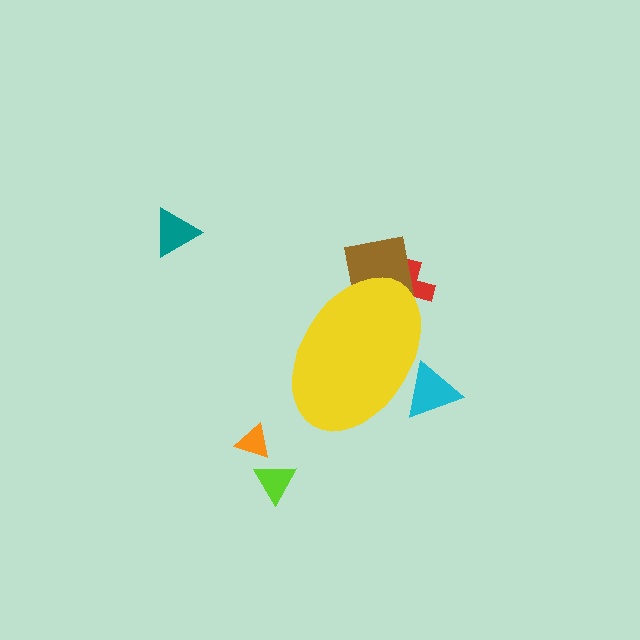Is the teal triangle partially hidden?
No, the teal triangle is fully visible.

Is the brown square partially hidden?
Yes, the brown square is partially hidden behind the yellow ellipse.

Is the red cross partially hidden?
Yes, the red cross is partially hidden behind the yellow ellipse.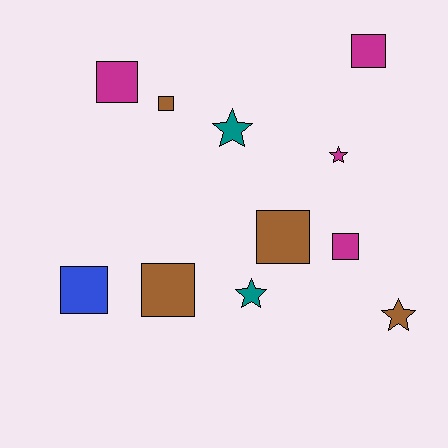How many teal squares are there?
There are no teal squares.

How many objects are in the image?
There are 11 objects.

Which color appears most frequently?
Brown, with 4 objects.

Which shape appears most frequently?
Square, with 7 objects.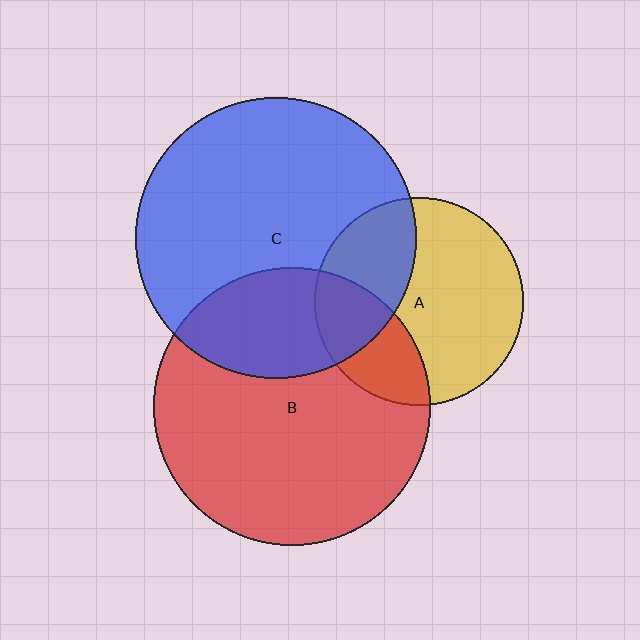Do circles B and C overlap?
Yes.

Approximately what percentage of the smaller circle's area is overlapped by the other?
Approximately 30%.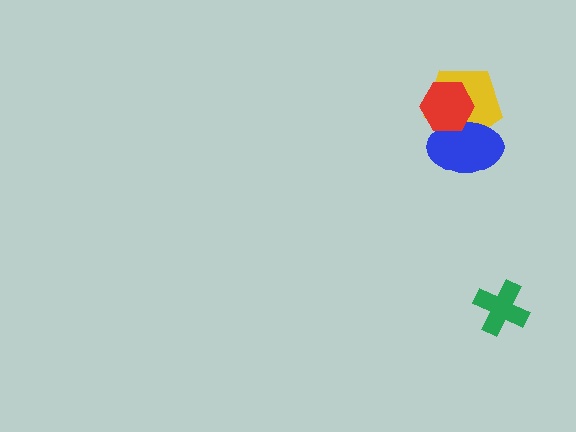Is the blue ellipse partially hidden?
Yes, it is partially covered by another shape.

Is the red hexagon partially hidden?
No, no other shape covers it.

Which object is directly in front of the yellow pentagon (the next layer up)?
The blue ellipse is directly in front of the yellow pentagon.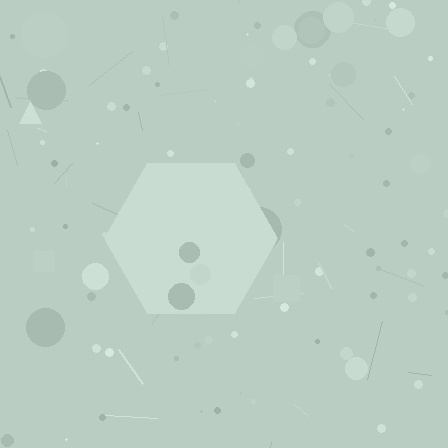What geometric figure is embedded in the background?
A hexagon is embedded in the background.